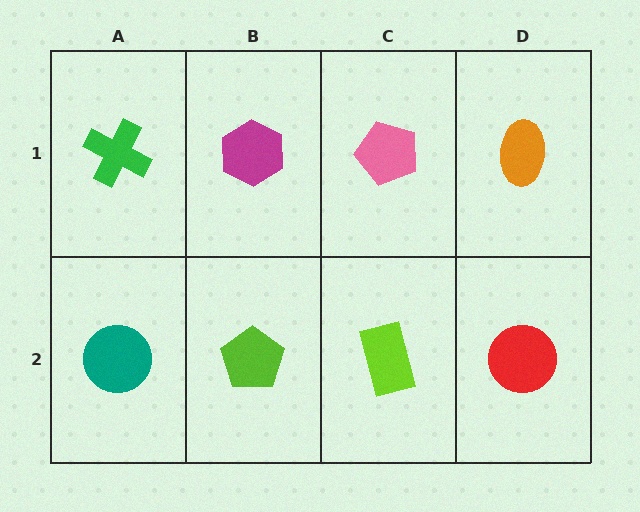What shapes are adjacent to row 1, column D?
A red circle (row 2, column D), a pink pentagon (row 1, column C).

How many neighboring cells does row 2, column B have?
3.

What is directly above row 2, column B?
A magenta hexagon.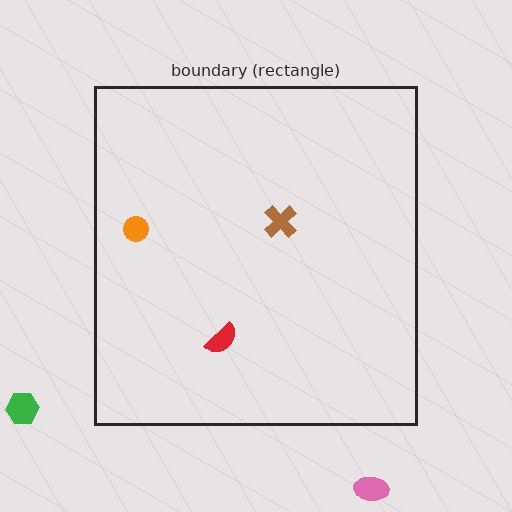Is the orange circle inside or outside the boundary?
Inside.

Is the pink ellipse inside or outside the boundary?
Outside.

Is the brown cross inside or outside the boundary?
Inside.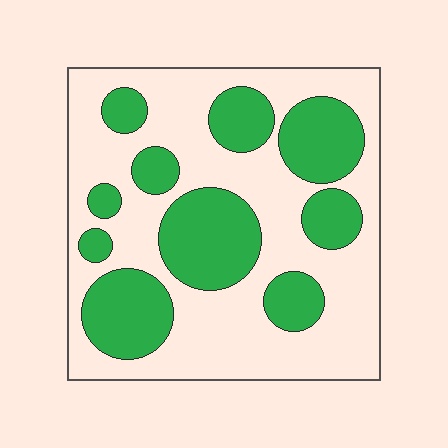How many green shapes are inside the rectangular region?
10.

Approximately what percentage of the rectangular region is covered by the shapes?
Approximately 35%.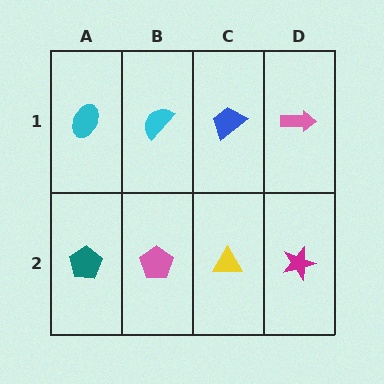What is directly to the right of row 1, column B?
A blue trapezoid.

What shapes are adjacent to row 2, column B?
A cyan semicircle (row 1, column B), a teal pentagon (row 2, column A), a yellow triangle (row 2, column C).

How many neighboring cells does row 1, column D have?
2.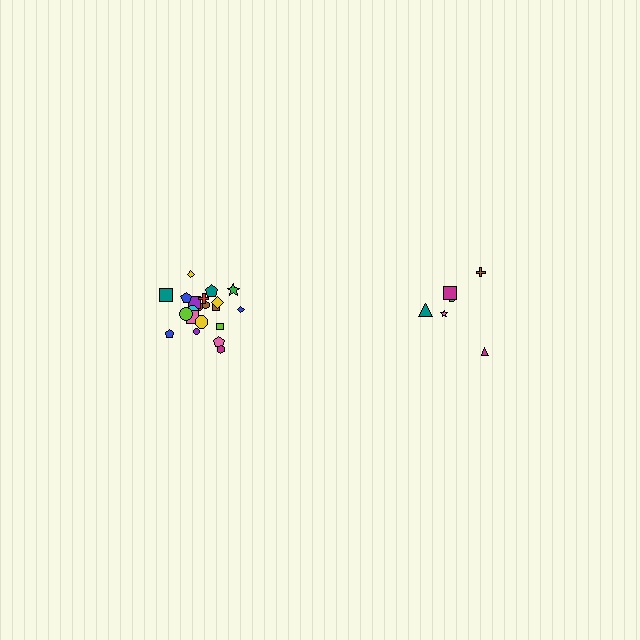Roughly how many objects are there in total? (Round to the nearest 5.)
Roughly 30 objects in total.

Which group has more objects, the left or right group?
The left group.